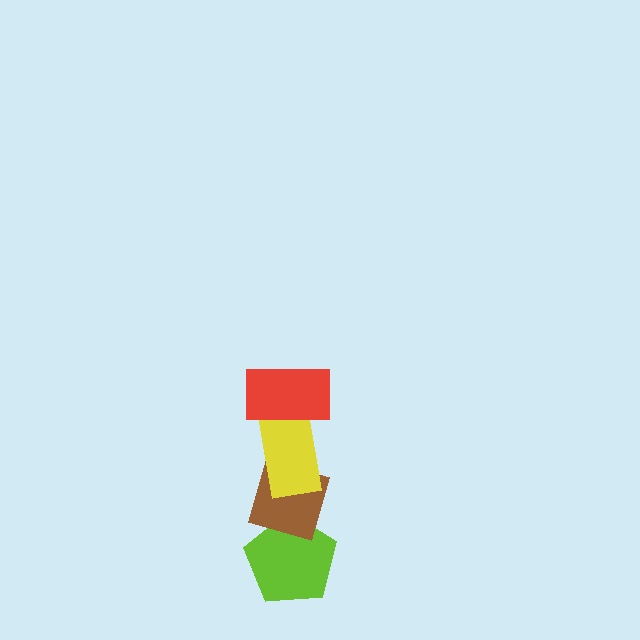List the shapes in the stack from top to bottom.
From top to bottom: the red rectangle, the yellow rectangle, the brown diamond, the lime pentagon.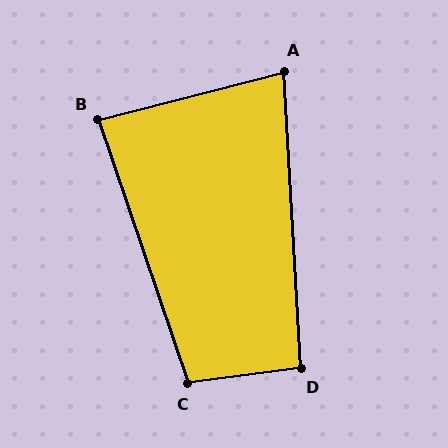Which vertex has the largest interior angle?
C, at approximately 101 degrees.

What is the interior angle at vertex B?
Approximately 86 degrees (approximately right).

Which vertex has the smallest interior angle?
A, at approximately 79 degrees.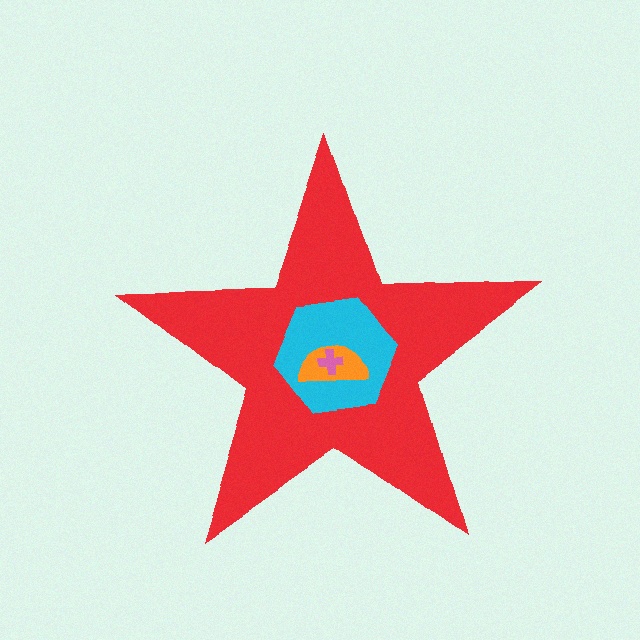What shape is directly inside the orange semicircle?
The pink cross.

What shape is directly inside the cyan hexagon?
The orange semicircle.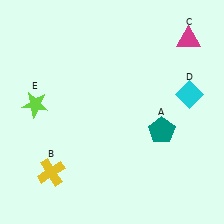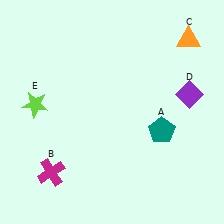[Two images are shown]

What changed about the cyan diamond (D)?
In Image 1, D is cyan. In Image 2, it changed to purple.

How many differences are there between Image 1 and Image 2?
There are 3 differences between the two images.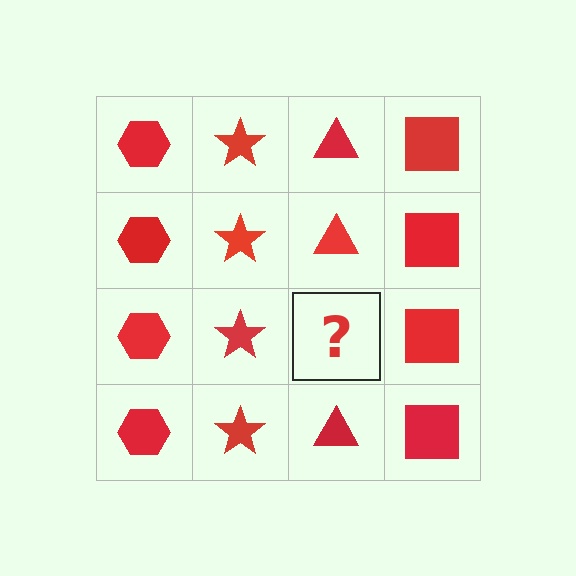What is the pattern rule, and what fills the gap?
The rule is that each column has a consistent shape. The gap should be filled with a red triangle.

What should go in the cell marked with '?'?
The missing cell should contain a red triangle.